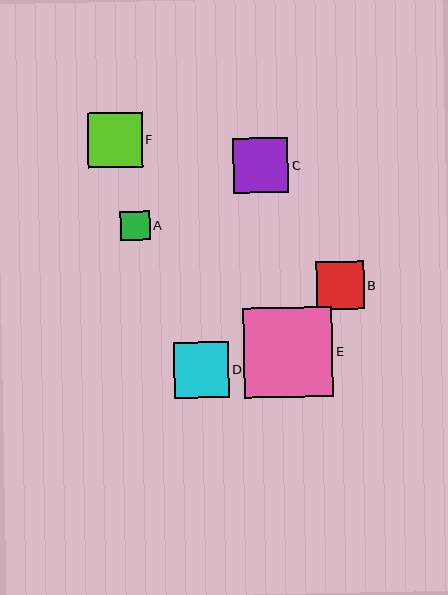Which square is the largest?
Square E is the largest with a size of approximately 89 pixels.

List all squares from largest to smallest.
From largest to smallest: E, D, C, F, B, A.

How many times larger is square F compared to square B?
Square F is approximately 1.1 times the size of square B.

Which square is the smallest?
Square A is the smallest with a size of approximately 30 pixels.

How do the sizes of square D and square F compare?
Square D and square F are approximately the same size.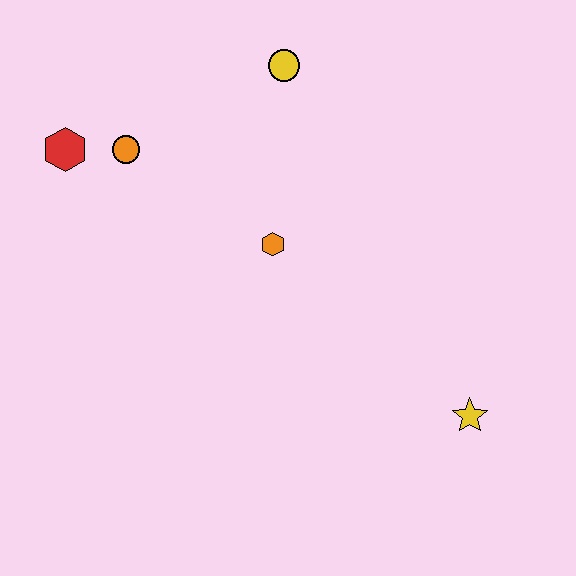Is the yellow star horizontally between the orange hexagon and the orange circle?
No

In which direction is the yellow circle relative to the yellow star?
The yellow circle is above the yellow star.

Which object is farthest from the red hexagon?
The yellow star is farthest from the red hexagon.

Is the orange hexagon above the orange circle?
No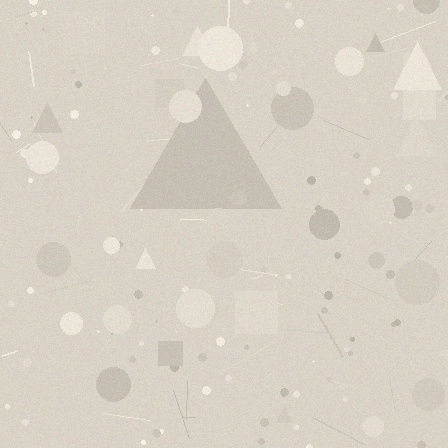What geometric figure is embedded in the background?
A triangle is embedded in the background.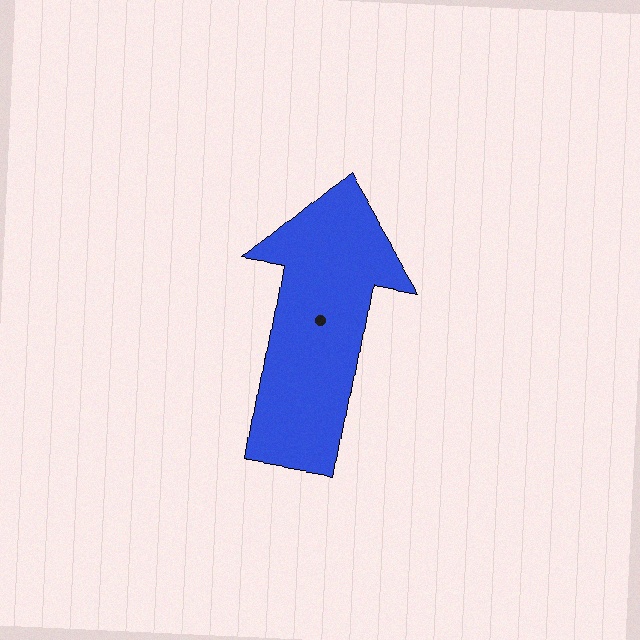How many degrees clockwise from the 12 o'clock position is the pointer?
Approximately 10 degrees.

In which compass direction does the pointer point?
North.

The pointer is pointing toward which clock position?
Roughly 12 o'clock.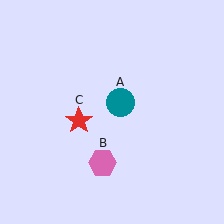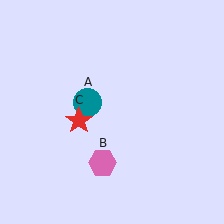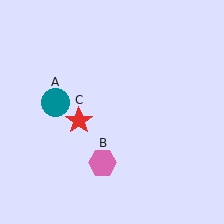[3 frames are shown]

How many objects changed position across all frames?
1 object changed position: teal circle (object A).